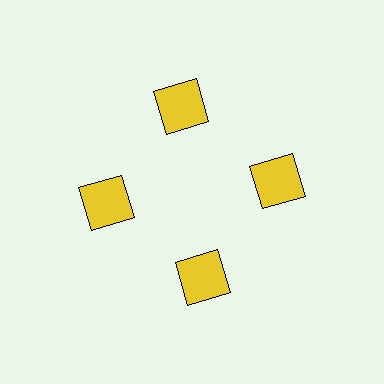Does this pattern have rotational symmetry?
Yes, this pattern has 4-fold rotational symmetry. It looks the same after rotating 90 degrees around the center.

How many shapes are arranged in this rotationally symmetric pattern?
There are 4 shapes, arranged in 4 groups of 1.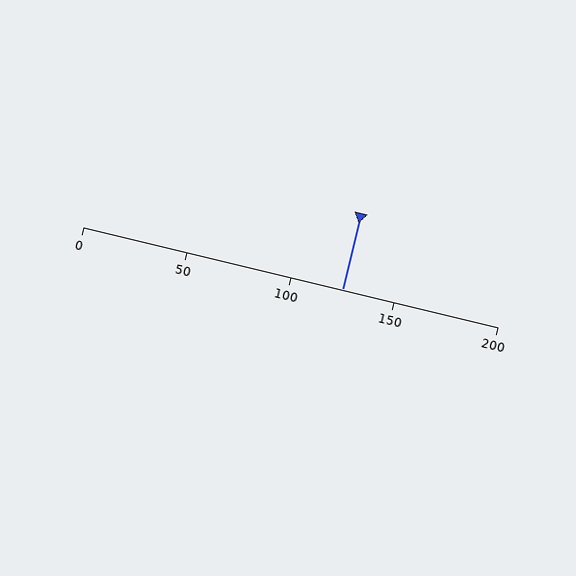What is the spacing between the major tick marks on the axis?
The major ticks are spaced 50 apart.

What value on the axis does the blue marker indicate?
The marker indicates approximately 125.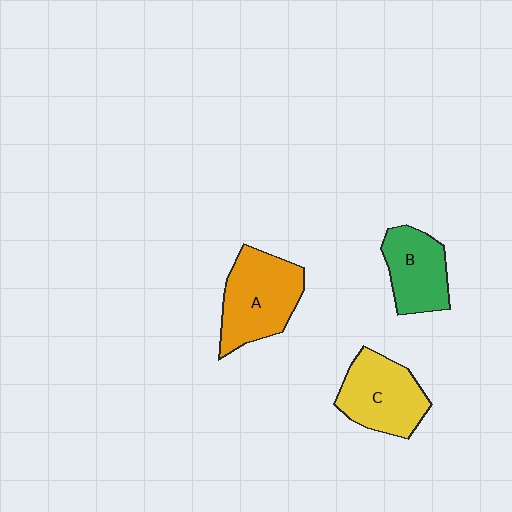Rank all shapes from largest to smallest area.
From largest to smallest: A (orange), C (yellow), B (green).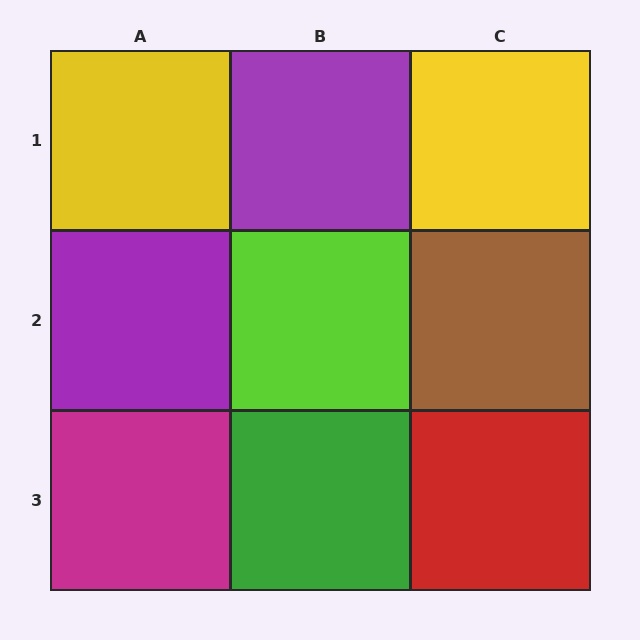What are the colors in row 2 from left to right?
Purple, lime, brown.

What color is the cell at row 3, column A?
Magenta.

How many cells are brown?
1 cell is brown.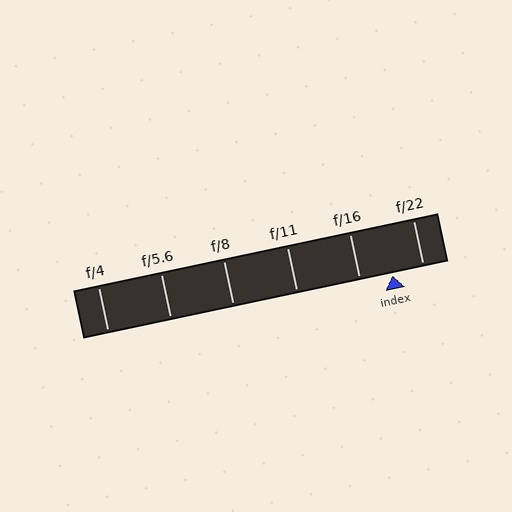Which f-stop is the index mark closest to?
The index mark is closest to f/22.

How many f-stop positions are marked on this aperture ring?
There are 6 f-stop positions marked.